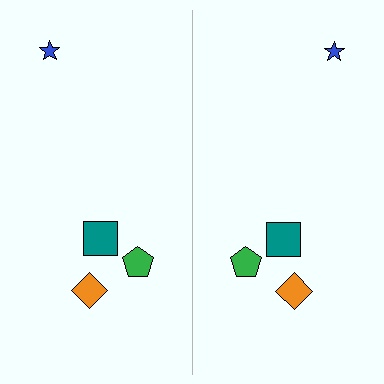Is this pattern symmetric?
Yes, this pattern has bilateral (reflection) symmetry.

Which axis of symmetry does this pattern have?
The pattern has a vertical axis of symmetry running through the center of the image.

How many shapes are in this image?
There are 8 shapes in this image.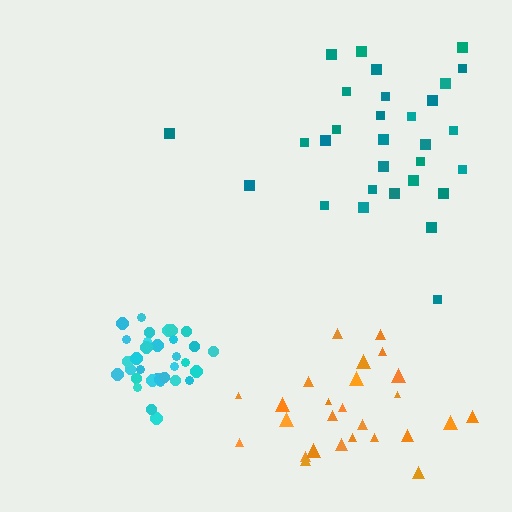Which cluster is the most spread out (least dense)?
Teal.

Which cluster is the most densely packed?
Cyan.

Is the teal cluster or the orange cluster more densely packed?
Orange.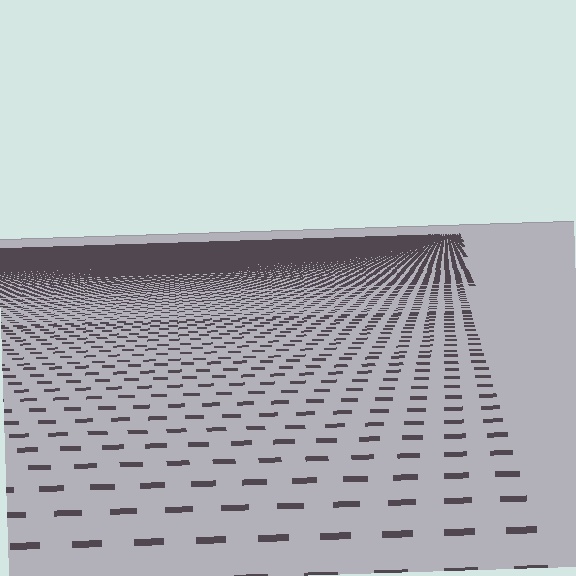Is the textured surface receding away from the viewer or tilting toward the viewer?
The surface is receding away from the viewer. Texture elements get smaller and denser toward the top.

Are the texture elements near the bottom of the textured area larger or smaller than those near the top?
Larger. Near the bottom, elements are closer to the viewer and appear at a bigger on-screen size.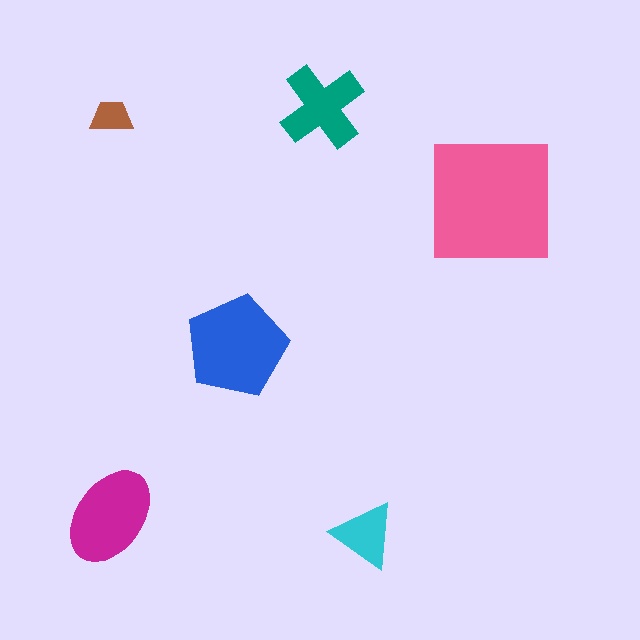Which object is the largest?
The pink square.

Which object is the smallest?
The brown trapezoid.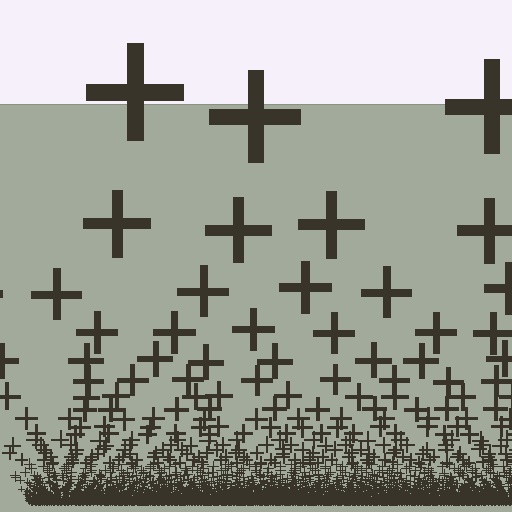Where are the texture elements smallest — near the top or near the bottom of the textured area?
Near the bottom.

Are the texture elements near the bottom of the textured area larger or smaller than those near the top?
Smaller. The gradient is inverted — elements near the bottom are smaller and denser.